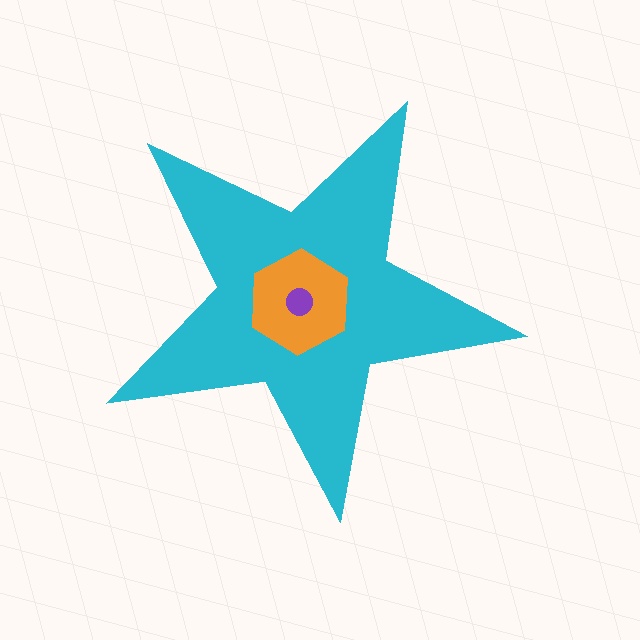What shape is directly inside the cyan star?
The orange hexagon.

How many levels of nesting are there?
3.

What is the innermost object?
The purple circle.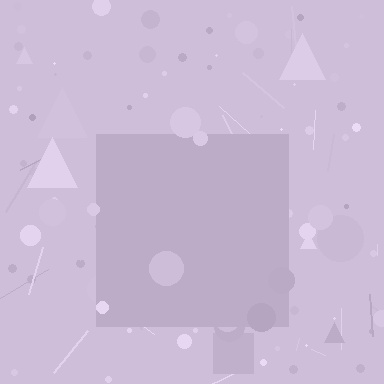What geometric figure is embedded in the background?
A square is embedded in the background.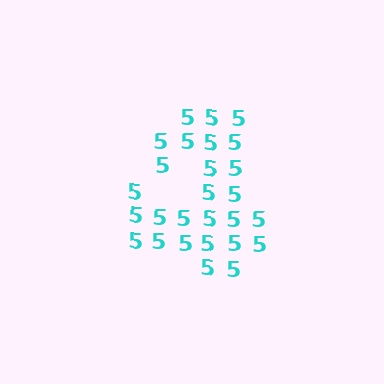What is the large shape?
The large shape is the digit 4.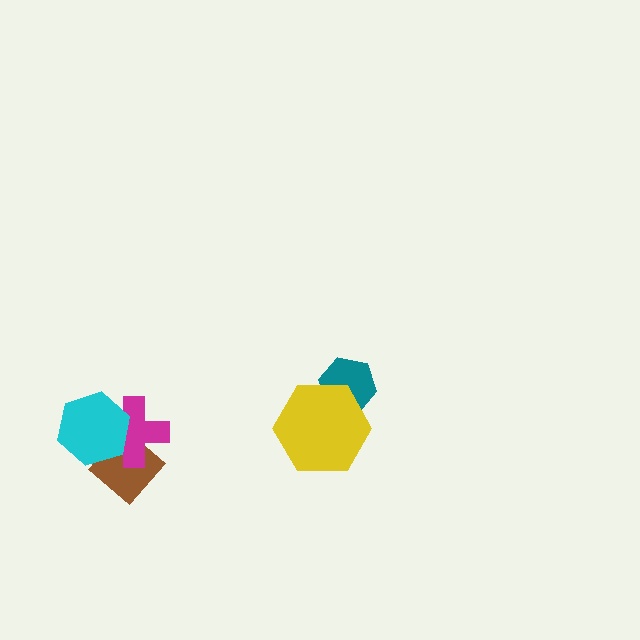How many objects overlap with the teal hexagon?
1 object overlaps with the teal hexagon.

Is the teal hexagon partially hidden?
Yes, it is partially covered by another shape.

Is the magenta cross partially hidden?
Yes, it is partially covered by another shape.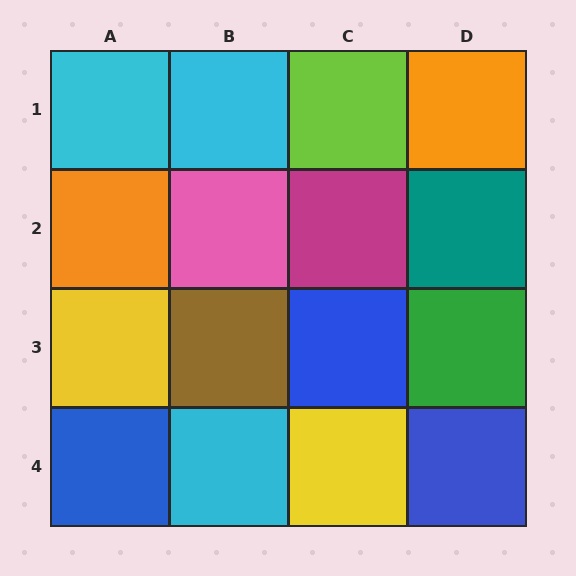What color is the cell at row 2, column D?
Teal.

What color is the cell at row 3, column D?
Green.